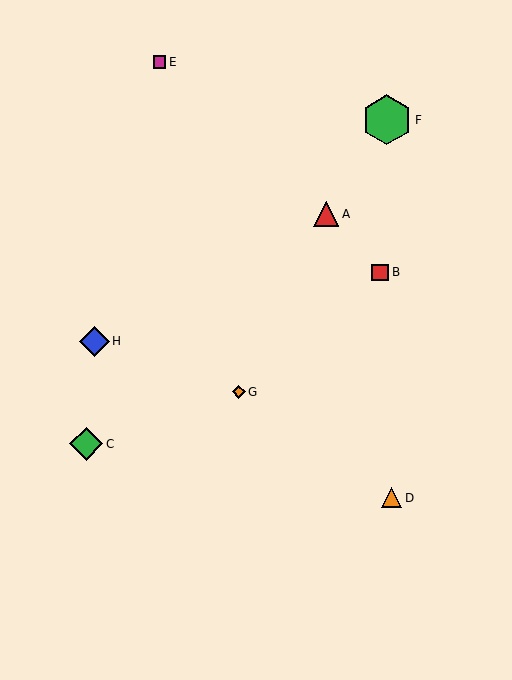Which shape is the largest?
The green hexagon (labeled F) is the largest.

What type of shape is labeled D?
Shape D is an orange triangle.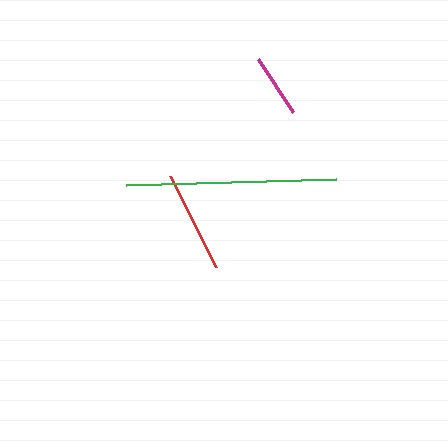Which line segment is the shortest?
The magenta line is the shortest at approximately 64 pixels.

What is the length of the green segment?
The green segment is approximately 210 pixels long.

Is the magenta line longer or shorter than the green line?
The green line is longer than the magenta line.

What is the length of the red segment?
The red segment is approximately 101 pixels long.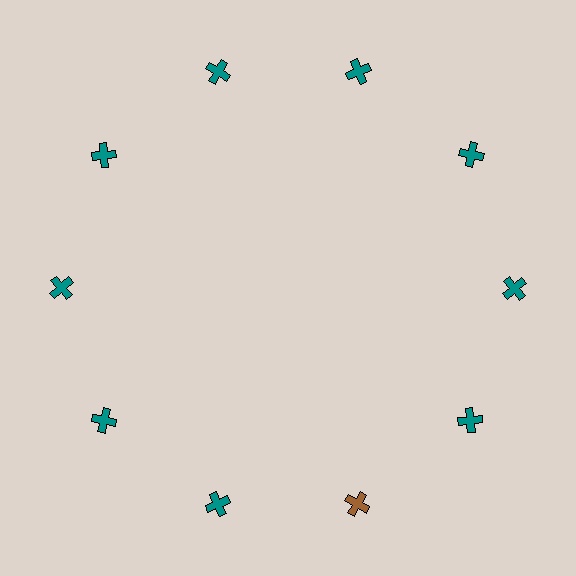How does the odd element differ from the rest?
It has a different color: brown instead of teal.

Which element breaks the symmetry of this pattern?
The brown cross at roughly the 5 o'clock position breaks the symmetry. All other shapes are teal crosses.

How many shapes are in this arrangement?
There are 10 shapes arranged in a ring pattern.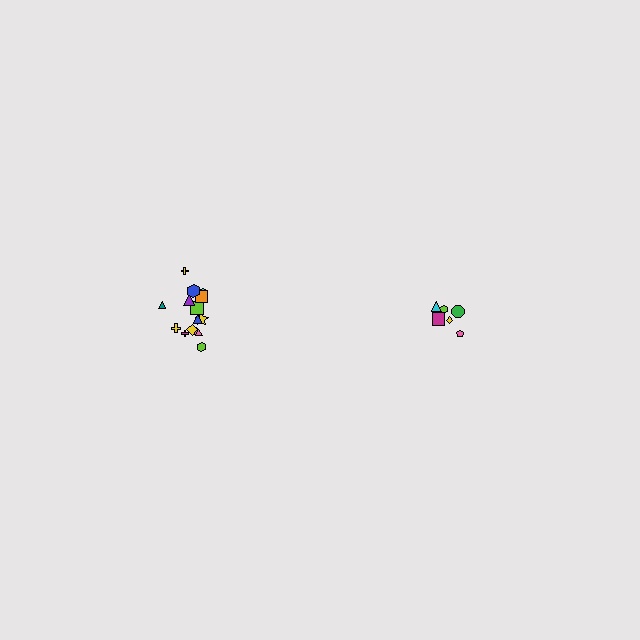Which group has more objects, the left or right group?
The left group.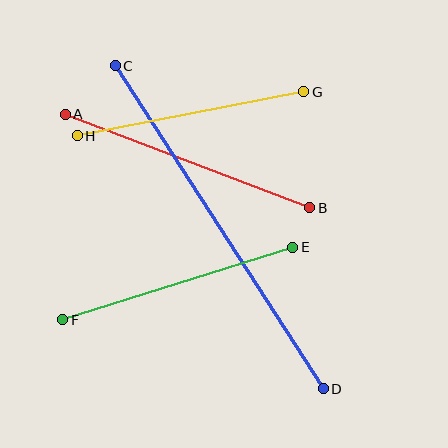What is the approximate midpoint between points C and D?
The midpoint is at approximately (219, 227) pixels.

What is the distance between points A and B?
The distance is approximately 262 pixels.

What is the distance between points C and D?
The distance is approximately 384 pixels.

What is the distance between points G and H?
The distance is approximately 231 pixels.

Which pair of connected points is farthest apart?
Points C and D are farthest apart.